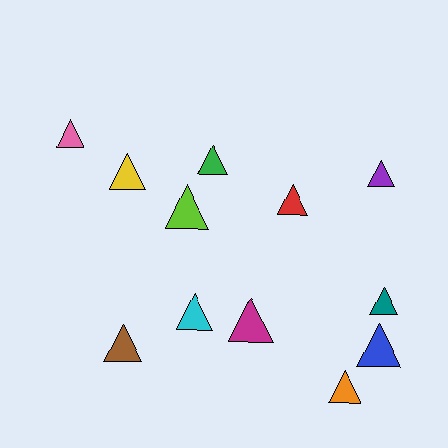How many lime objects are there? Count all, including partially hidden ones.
There is 1 lime object.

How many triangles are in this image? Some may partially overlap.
There are 12 triangles.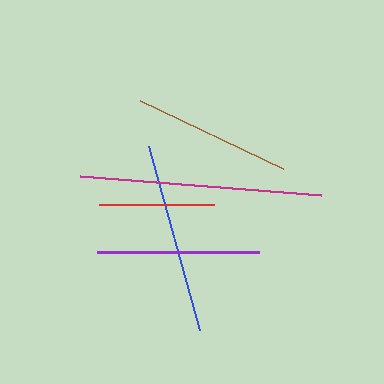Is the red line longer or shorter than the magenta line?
The magenta line is longer than the red line.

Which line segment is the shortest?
The red line is the shortest at approximately 115 pixels.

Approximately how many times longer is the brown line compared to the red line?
The brown line is approximately 1.4 times the length of the red line.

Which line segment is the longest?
The magenta line is the longest at approximately 242 pixels.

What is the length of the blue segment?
The blue segment is approximately 191 pixels long.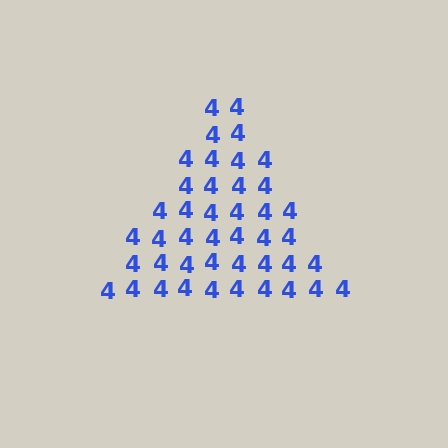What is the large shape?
The large shape is a triangle.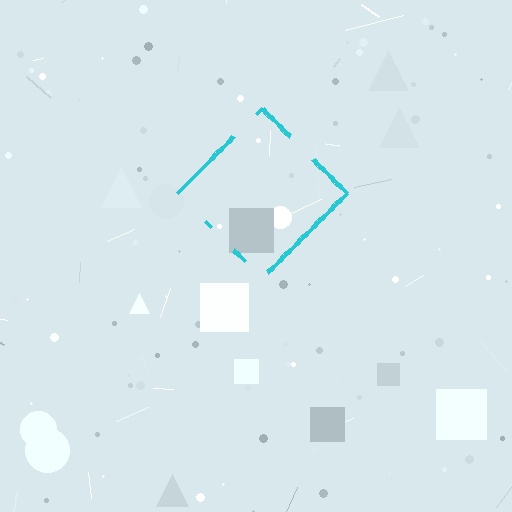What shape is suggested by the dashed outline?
The dashed outline suggests a diamond.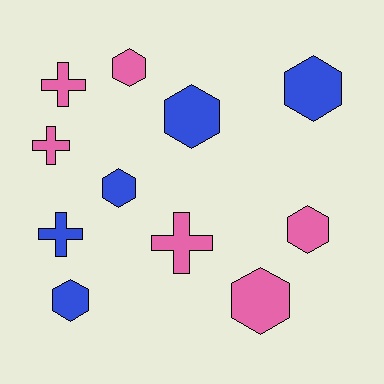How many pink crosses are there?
There are 3 pink crosses.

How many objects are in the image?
There are 11 objects.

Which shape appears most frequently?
Hexagon, with 7 objects.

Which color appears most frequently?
Pink, with 6 objects.